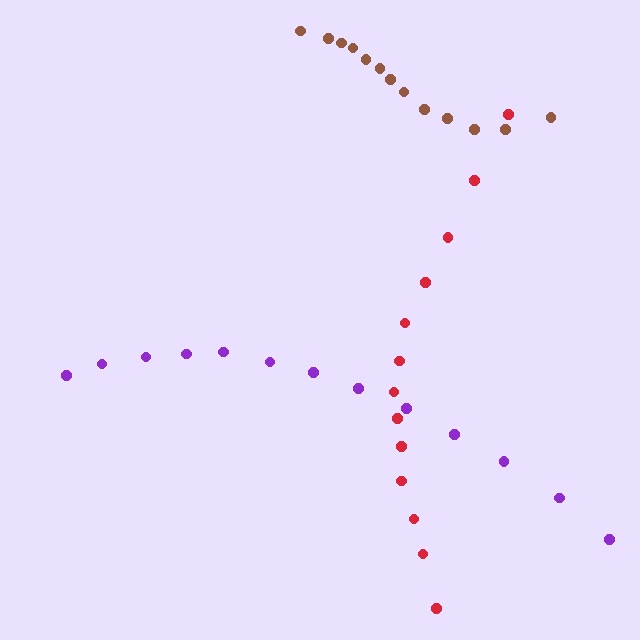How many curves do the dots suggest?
There are 3 distinct paths.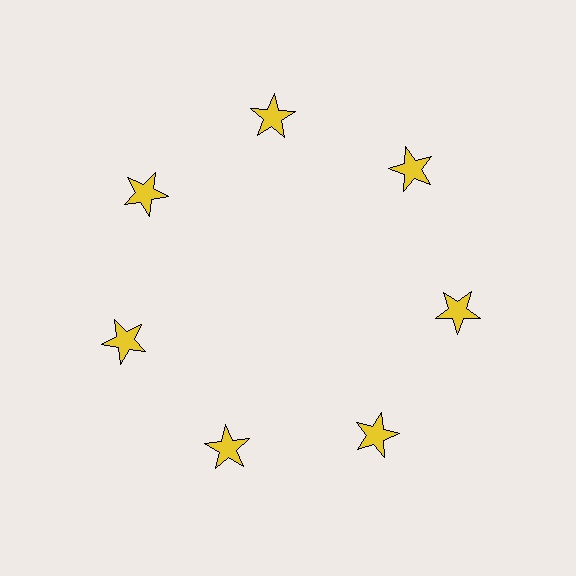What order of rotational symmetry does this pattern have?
This pattern has 7-fold rotational symmetry.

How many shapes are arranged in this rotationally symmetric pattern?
There are 7 shapes, arranged in 7 groups of 1.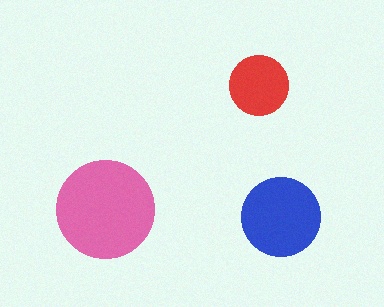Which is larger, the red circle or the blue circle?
The blue one.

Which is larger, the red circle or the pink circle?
The pink one.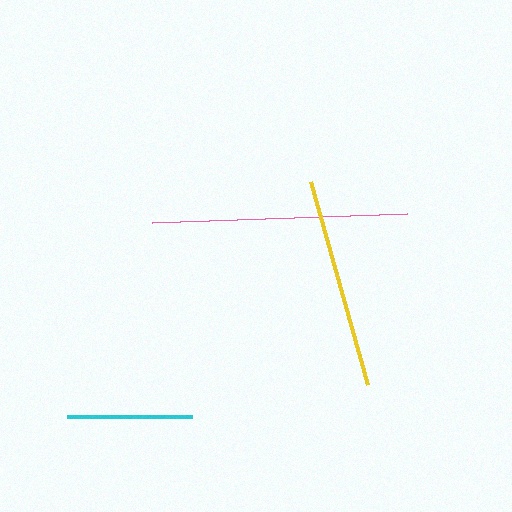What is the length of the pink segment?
The pink segment is approximately 255 pixels long.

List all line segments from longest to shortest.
From longest to shortest: pink, yellow, cyan.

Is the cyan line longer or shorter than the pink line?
The pink line is longer than the cyan line.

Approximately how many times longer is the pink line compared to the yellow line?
The pink line is approximately 1.2 times the length of the yellow line.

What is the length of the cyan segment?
The cyan segment is approximately 125 pixels long.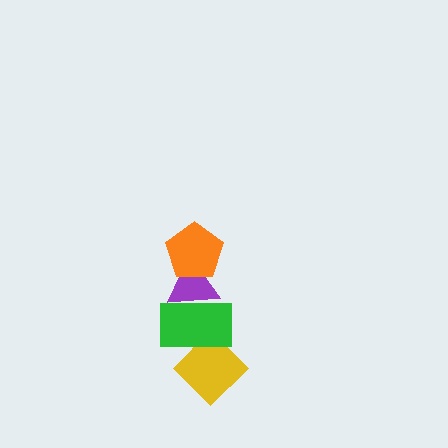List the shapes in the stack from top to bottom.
From top to bottom: the orange pentagon, the purple triangle, the green rectangle, the yellow diamond.